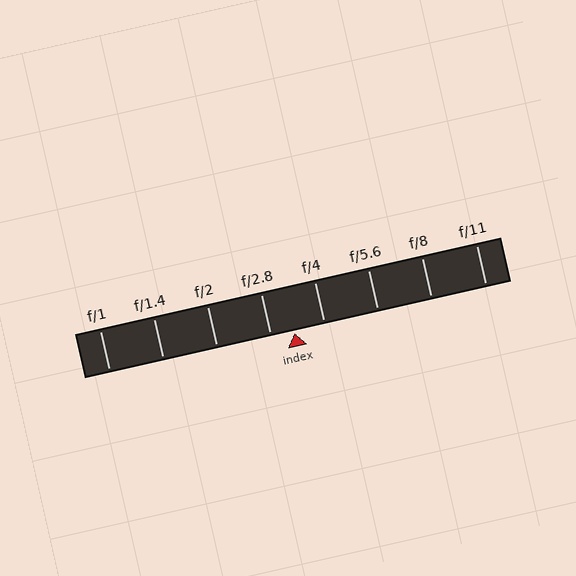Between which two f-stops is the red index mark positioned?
The index mark is between f/2.8 and f/4.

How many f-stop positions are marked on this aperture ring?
There are 8 f-stop positions marked.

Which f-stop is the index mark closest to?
The index mark is closest to f/2.8.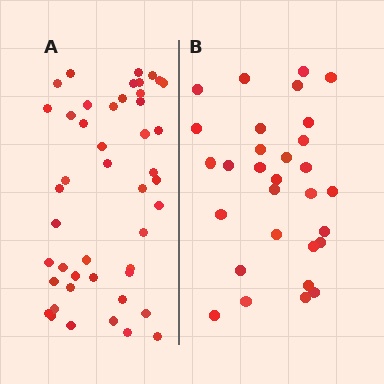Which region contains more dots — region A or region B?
Region A (the left region) has more dots.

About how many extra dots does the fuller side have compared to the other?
Region A has approximately 15 more dots than region B.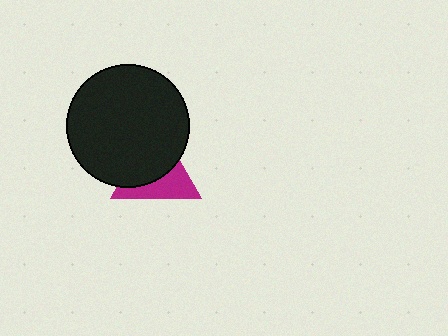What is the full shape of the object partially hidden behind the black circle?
The partially hidden object is a magenta triangle.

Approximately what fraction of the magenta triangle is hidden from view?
Roughly 56% of the magenta triangle is hidden behind the black circle.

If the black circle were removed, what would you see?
You would see the complete magenta triangle.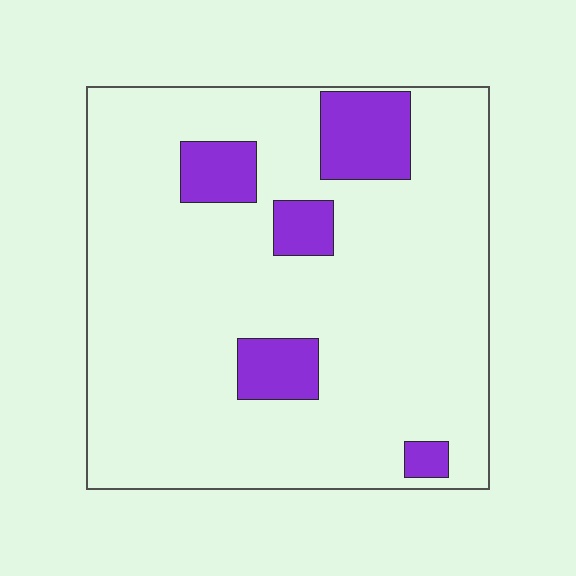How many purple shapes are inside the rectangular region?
5.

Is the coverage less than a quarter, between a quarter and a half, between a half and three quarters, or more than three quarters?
Less than a quarter.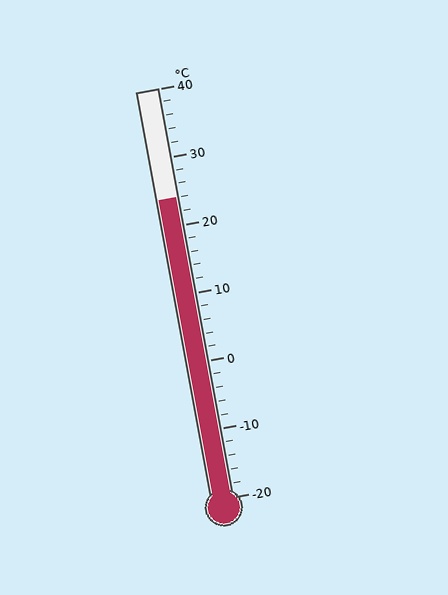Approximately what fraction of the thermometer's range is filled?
The thermometer is filled to approximately 75% of its range.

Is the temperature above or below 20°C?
The temperature is above 20°C.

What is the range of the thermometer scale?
The thermometer scale ranges from -20°C to 40°C.